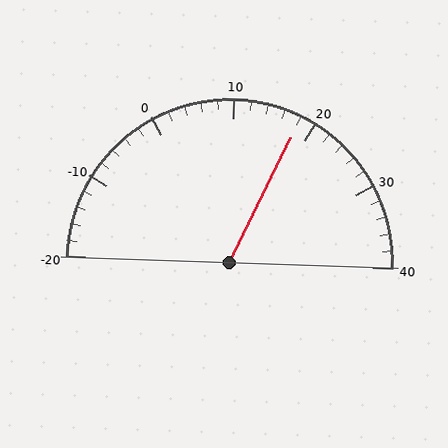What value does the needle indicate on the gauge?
The needle indicates approximately 18.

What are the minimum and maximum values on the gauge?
The gauge ranges from -20 to 40.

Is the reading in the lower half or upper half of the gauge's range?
The reading is in the upper half of the range (-20 to 40).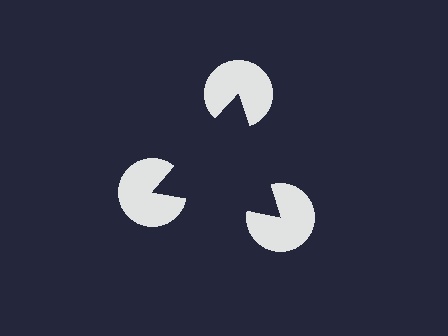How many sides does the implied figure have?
3 sides.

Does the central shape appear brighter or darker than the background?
It typically appears slightly darker than the background, even though no actual brightness change is drawn.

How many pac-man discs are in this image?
There are 3 — one at each vertex of the illusory triangle.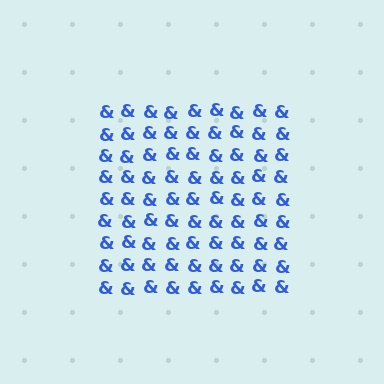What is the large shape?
The large shape is a square.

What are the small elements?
The small elements are ampersands.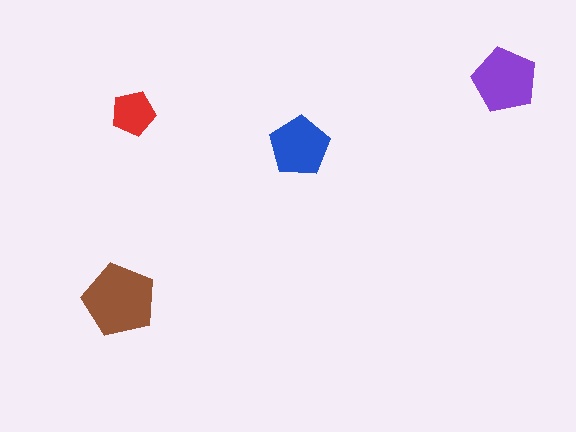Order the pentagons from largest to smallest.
the brown one, the purple one, the blue one, the red one.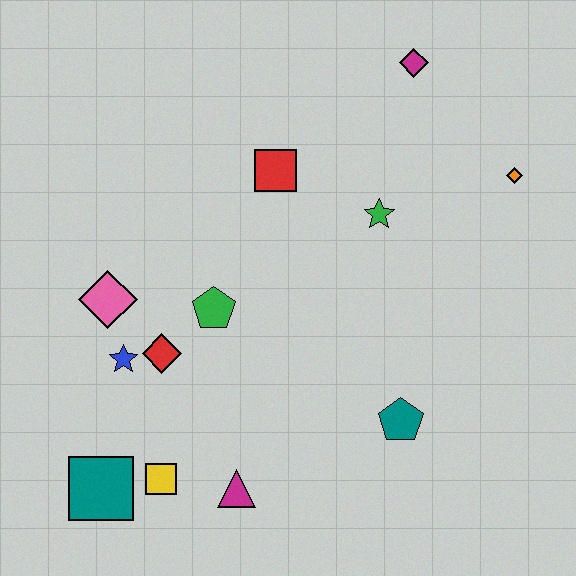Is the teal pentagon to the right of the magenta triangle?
Yes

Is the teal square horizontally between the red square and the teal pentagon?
No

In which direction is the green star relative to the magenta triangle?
The green star is above the magenta triangle.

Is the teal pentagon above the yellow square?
Yes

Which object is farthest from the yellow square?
The magenta diamond is farthest from the yellow square.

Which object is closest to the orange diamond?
The green star is closest to the orange diamond.